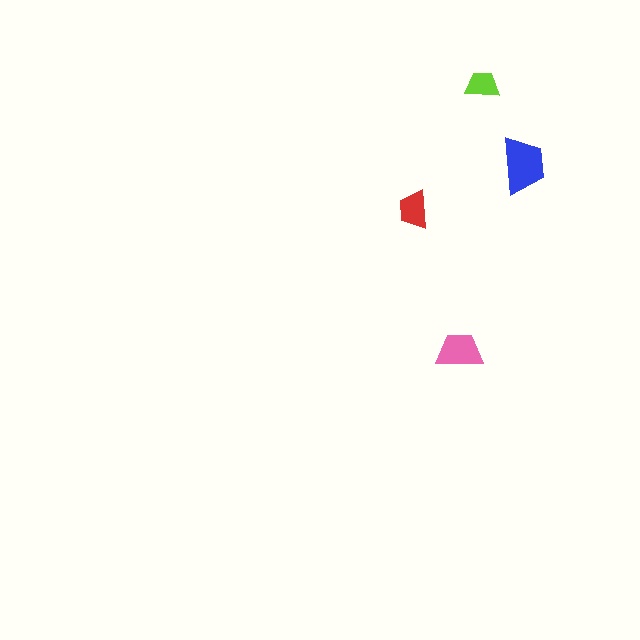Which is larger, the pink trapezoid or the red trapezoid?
The pink one.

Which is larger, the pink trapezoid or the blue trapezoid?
The blue one.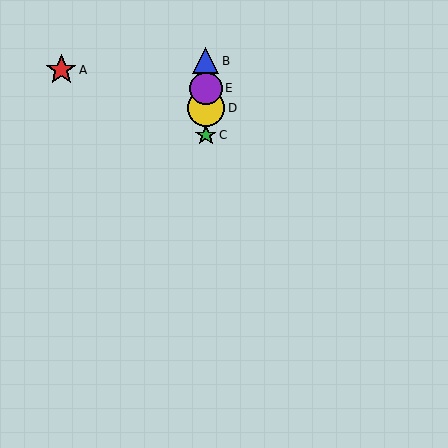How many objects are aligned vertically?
4 objects (B, C, D, E) are aligned vertically.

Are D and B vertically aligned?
Yes, both are at x≈206.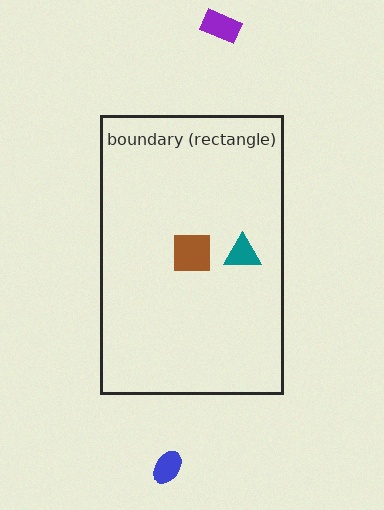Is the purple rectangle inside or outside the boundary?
Outside.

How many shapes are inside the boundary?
2 inside, 2 outside.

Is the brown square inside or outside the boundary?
Inside.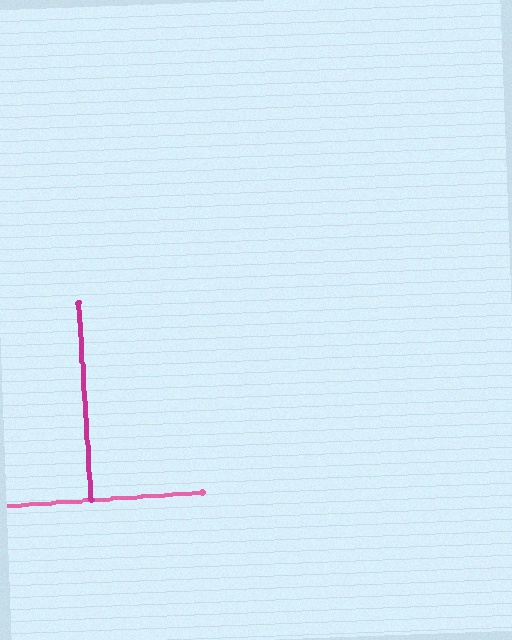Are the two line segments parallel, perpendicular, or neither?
Perpendicular — they meet at approximately 90°.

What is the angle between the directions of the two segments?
Approximately 90 degrees.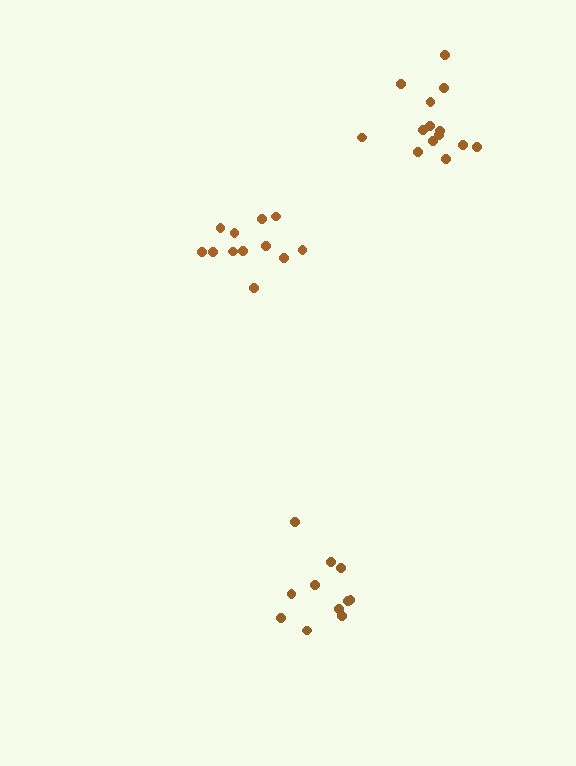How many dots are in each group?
Group 1: 12 dots, Group 2: 11 dots, Group 3: 14 dots (37 total).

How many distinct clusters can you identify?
There are 3 distinct clusters.